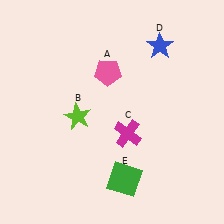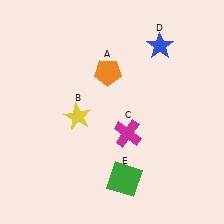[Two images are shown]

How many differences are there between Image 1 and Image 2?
There are 2 differences between the two images.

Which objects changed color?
A changed from pink to orange. B changed from lime to yellow.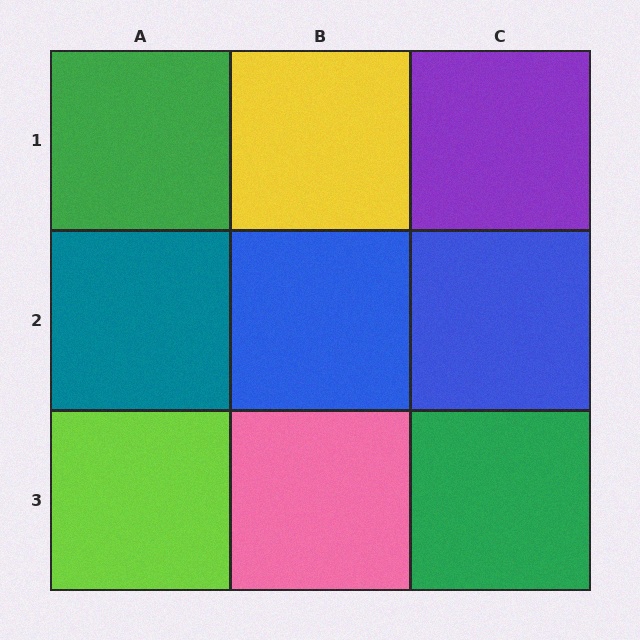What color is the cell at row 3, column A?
Lime.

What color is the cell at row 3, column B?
Pink.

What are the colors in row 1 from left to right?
Green, yellow, purple.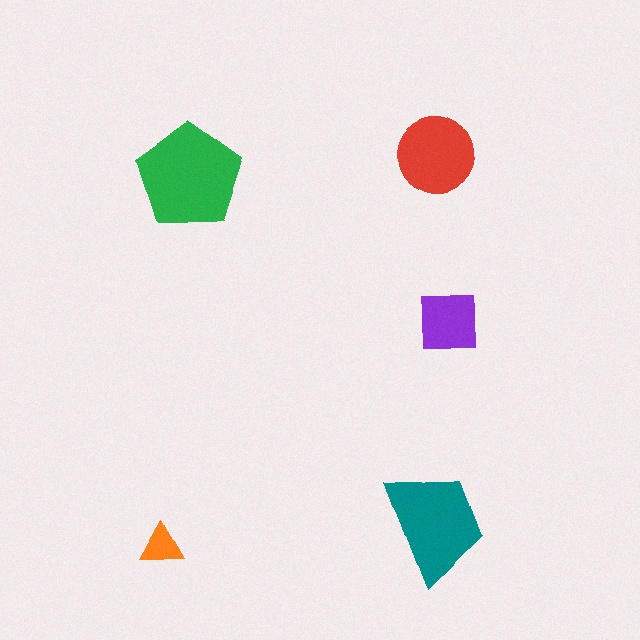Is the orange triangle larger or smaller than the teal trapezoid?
Smaller.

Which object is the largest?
The green pentagon.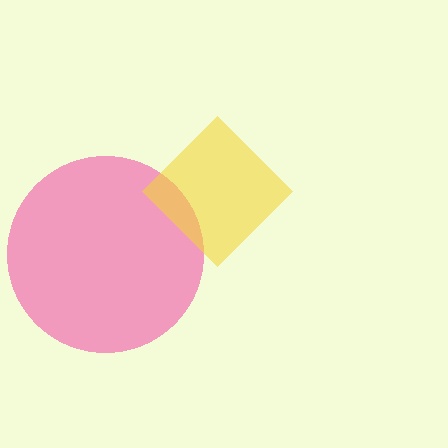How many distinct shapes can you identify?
There are 2 distinct shapes: a pink circle, a yellow diamond.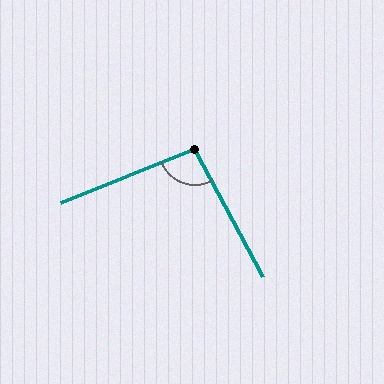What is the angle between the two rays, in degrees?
Approximately 96 degrees.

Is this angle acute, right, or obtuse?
It is obtuse.